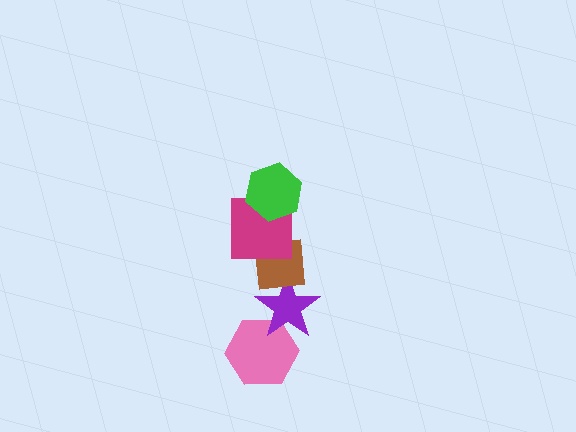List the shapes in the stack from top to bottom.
From top to bottom: the green hexagon, the magenta square, the brown square, the purple star, the pink hexagon.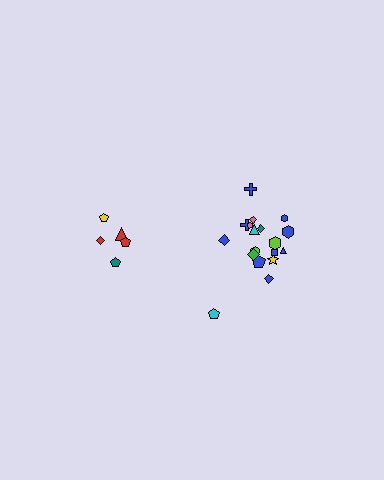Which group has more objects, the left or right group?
The right group.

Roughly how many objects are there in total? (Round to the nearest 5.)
Roughly 25 objects in total.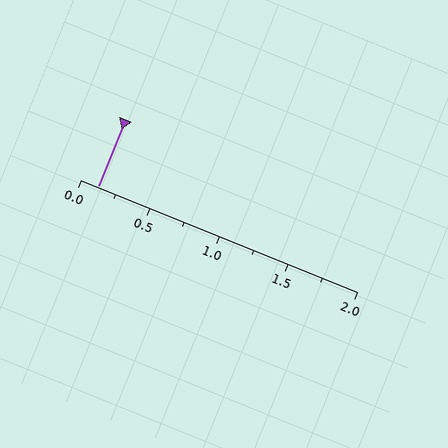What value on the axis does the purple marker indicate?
The marker indicates approximately 0.12.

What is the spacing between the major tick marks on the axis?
The major ticks are spaced 0.5 apart.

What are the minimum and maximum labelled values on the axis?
The axis runs from 0.0 to 2.0.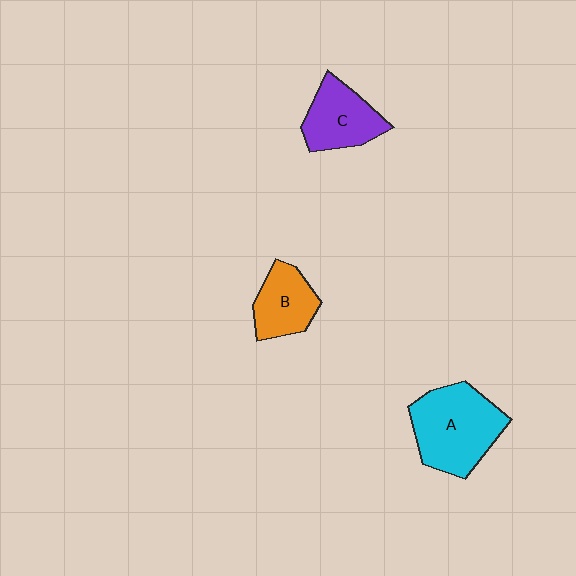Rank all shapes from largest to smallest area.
From largest to smallest: A (cyan), C (purple), B (orange).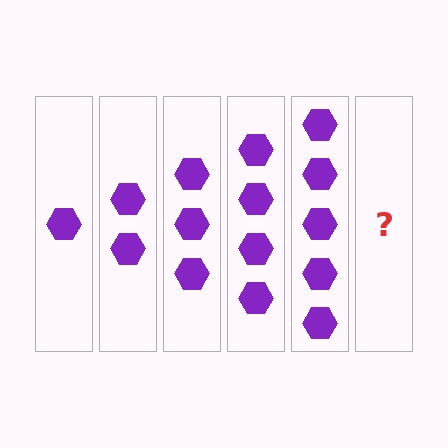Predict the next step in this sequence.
The next step is 6 hexagons.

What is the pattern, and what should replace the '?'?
The pattern is that each step adds one more hexagon. The '?' should be 6 hexagons.